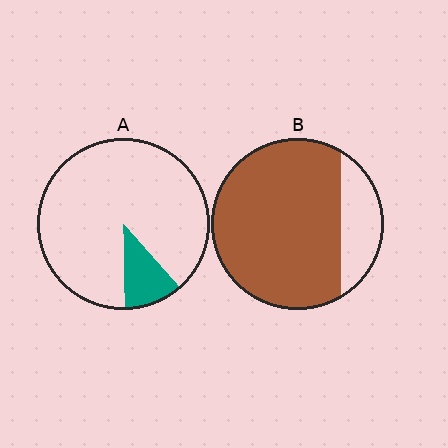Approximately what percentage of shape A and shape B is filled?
A is approximately 10% and B is approximately 80%.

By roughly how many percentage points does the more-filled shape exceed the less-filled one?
By roughly 70 percentage points (B over A).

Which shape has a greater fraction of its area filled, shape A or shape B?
Shape B.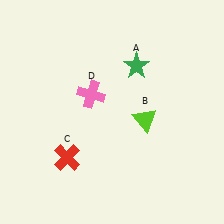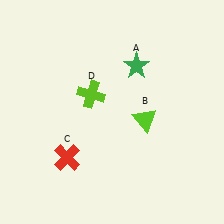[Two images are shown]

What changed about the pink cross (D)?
In Image 1, D is pink. In Image 2, it changed to lime.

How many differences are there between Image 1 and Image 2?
There is 1 difference between the two images.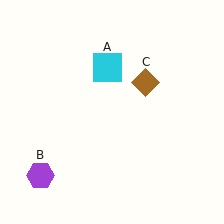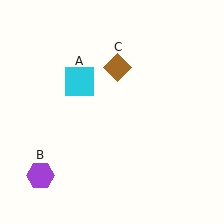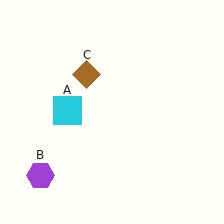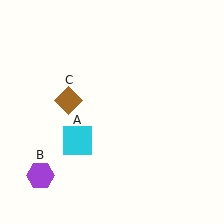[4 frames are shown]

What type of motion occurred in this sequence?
The cyan square (object A), brown diamond (object C) rotated counterclockwise around the center of the scene.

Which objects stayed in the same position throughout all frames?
Purple hexagon (object B) remained stationary.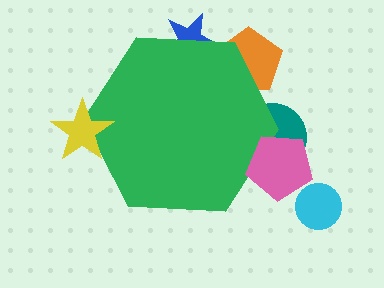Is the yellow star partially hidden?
No, the yellow star is fully visible.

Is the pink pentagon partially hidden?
No, the pink pentagon is fully visible.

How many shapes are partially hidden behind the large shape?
3 shapes are partially hidden.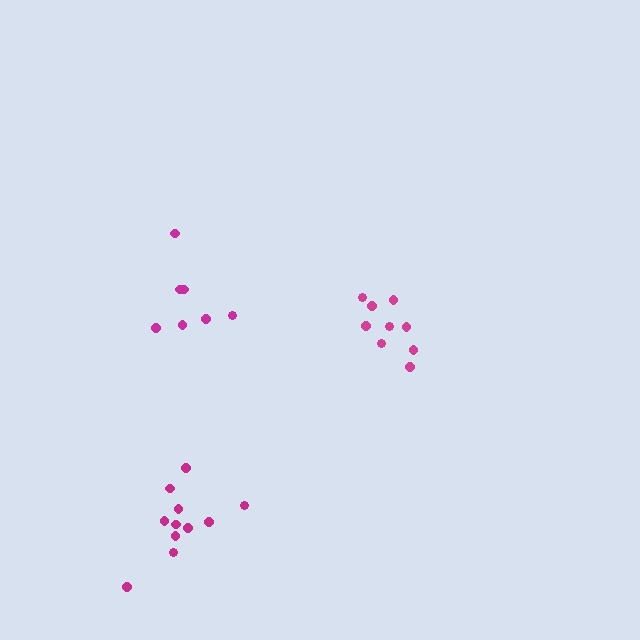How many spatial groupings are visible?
There are 3 spatial groupings.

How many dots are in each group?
Group 1: 11 dots, Group 2: 9 dots, Group 3: 7 dots (27 total).